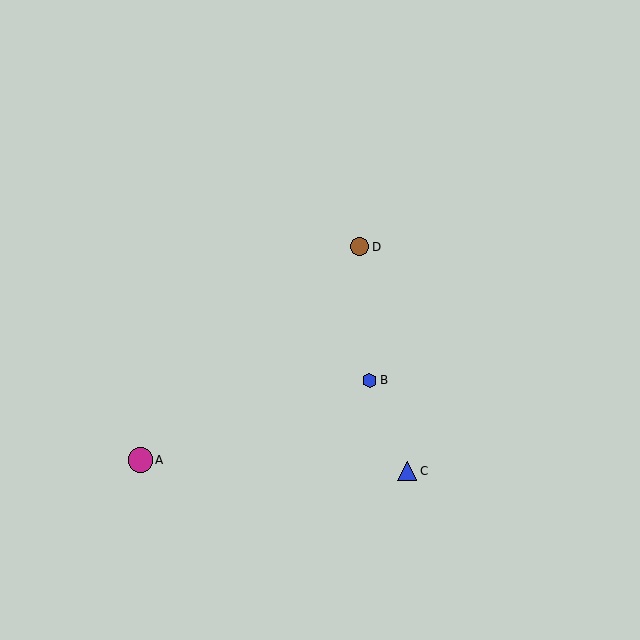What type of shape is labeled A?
Shape A is a magenta circle.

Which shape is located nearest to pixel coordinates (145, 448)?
The magenta circle (labeled A) at (140, 460) is nearest to that location.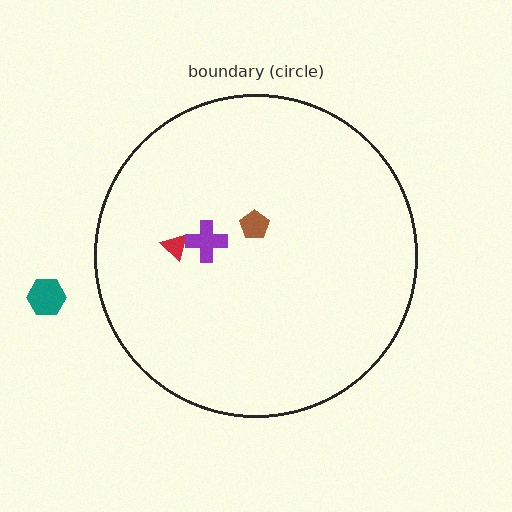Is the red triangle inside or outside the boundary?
Inside.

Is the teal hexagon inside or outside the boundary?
Outside.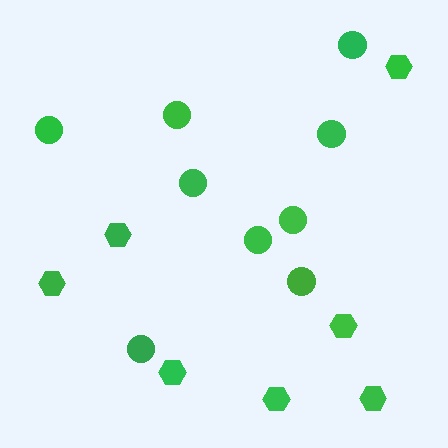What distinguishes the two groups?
There are 2 groups: one group of hexagons (7) and one group of circles (9).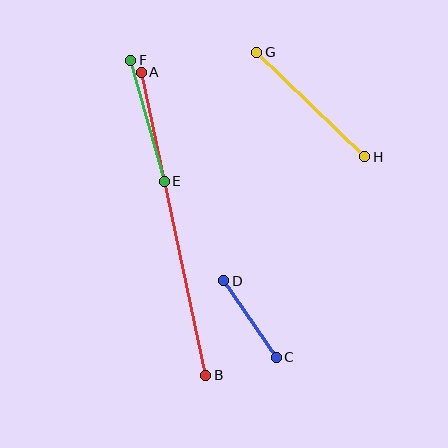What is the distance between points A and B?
The distance is approximately 310 pixels.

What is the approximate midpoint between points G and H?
The midpoint is at approximately (311, 104) pixels.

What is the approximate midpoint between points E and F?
The midpoint is at approximately (148, 121) pixels.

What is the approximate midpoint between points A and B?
The midpoint is at approximately (173, 224) pixels.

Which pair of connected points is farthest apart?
Points A and B are farthest apart.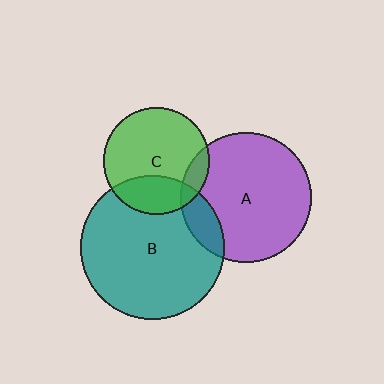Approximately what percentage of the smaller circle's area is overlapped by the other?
Approximately 10%.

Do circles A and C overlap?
Yes.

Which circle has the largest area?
Circle B (teal).